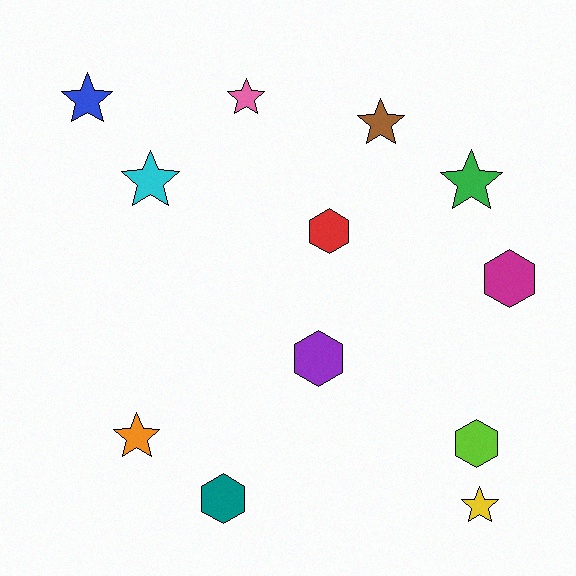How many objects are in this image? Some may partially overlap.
There are 12 objects.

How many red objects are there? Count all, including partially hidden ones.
There is 1 red object.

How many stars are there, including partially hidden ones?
There are 7 stars.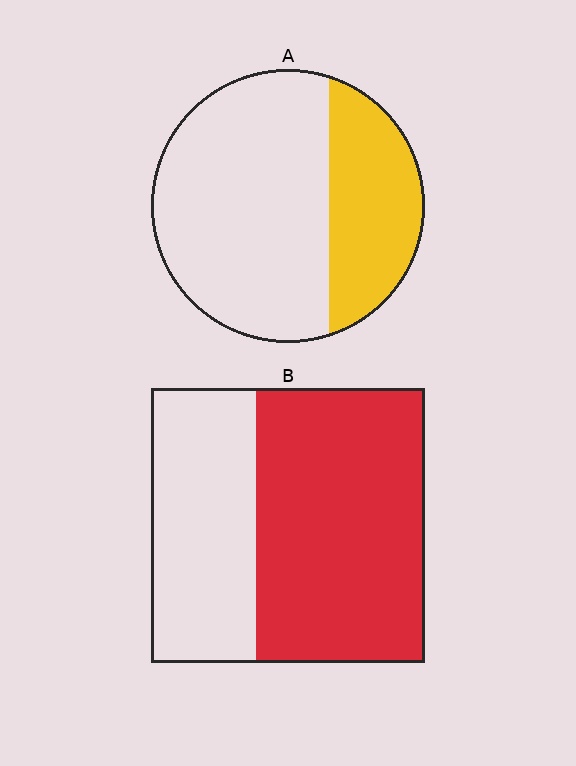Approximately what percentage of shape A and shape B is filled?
A is approximately 30% and B is approximately 60%.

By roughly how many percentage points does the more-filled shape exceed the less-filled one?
By roughly 30 percentage points (B over A).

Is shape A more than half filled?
No.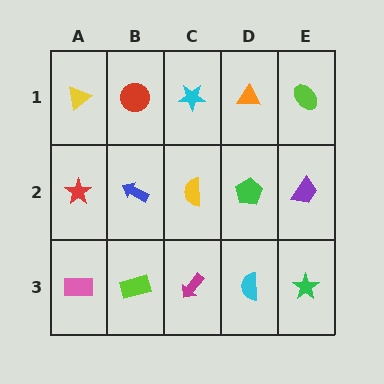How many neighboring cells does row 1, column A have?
2.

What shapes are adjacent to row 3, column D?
A green pentagon (row 2, column D), a magenta arrow (row 3, column C), a green star (row 3, column E).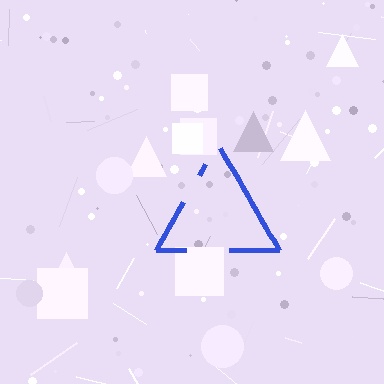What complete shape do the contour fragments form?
The contour fragments form a triangle.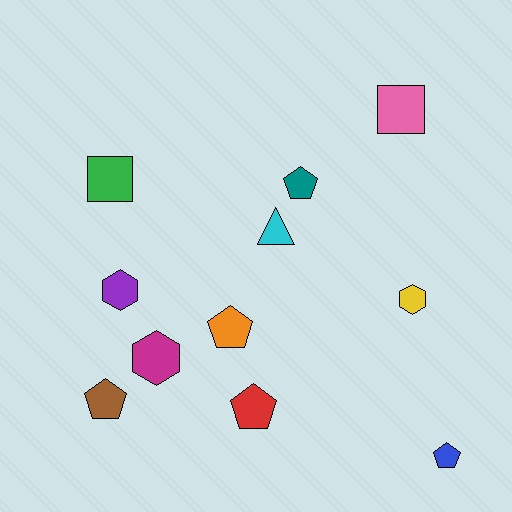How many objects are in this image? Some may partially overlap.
There are 11 objects.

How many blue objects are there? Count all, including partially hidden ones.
There is 1 blue object.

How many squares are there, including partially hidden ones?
There are 2 squares.